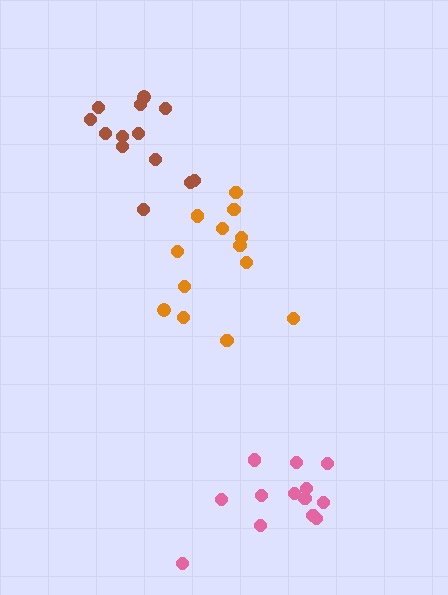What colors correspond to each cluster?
The clusters are colored: orange, pink, brown.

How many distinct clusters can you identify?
There are 3 distinct clusters.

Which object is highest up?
The brown cluster is topmost.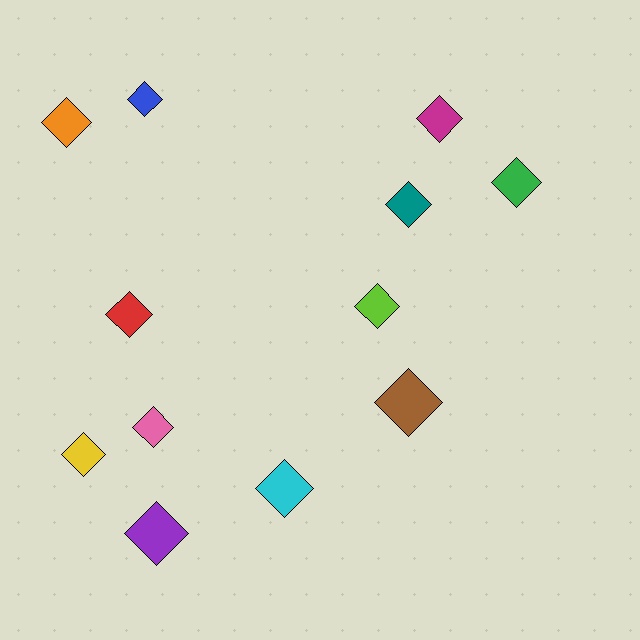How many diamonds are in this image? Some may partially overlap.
There are 12 diamonds.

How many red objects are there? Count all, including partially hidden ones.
There is 1 red object.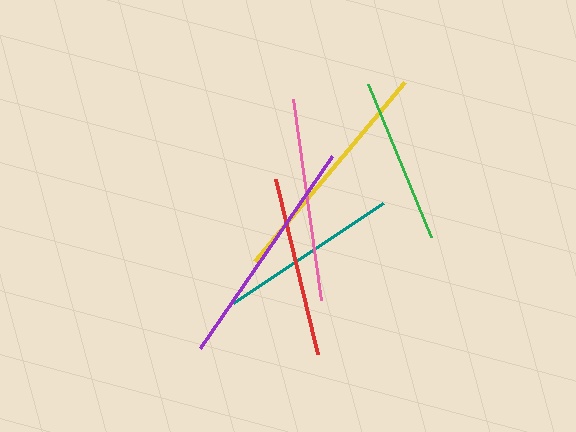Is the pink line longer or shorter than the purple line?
The purple line is longer than the pink line.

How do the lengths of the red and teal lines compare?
The red and teal lines are approximately the same length.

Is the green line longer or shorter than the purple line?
The purple line is longer than the green line.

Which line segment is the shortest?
The green line is the shortest at approximately 166 pixels.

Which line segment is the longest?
The yellow line is the longest at approximately 233 pixels.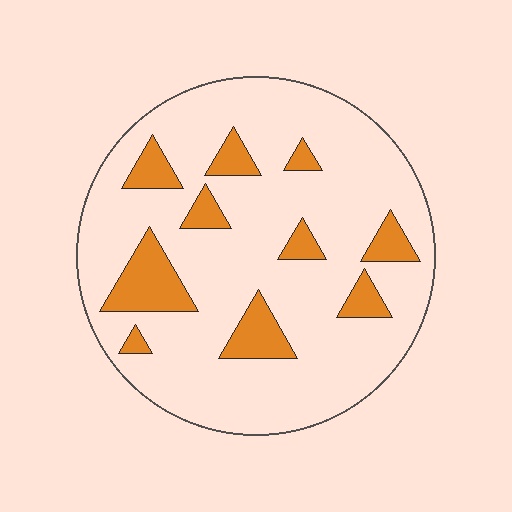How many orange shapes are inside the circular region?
10.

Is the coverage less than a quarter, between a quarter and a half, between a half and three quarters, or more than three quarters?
Less than a quarter.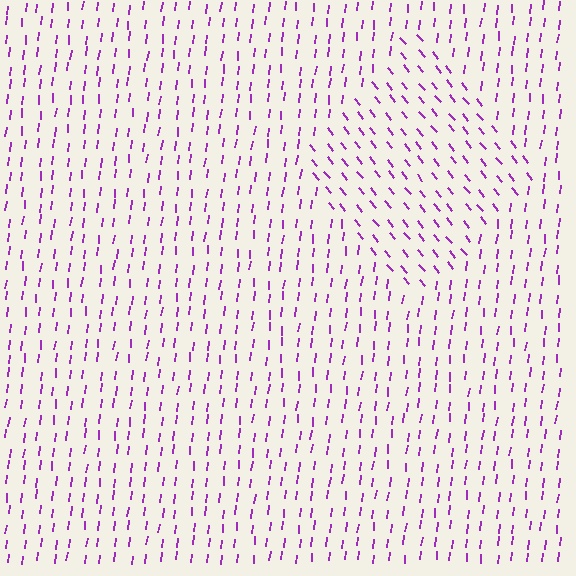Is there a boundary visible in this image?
Yes, there is a texture boundary formed by a change in line orientation.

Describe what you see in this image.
The image is filled with small purple line segments. A diamond region in the image has lines oriented differently from the surrounding lines, creating a visible texture boundary.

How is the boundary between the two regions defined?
The boundary is defined purely by a change in line orientation (approximately 45 degrees difference). All lines are the same color and thickness.